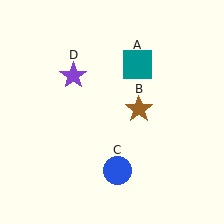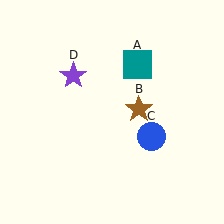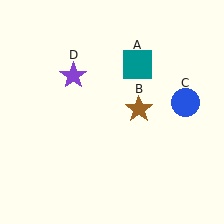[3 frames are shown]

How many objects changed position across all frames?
1 object changed position: blue circle (object C).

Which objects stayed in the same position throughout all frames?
Teal square (object A) and brown star (object B) and purple star (object D) remained stationary.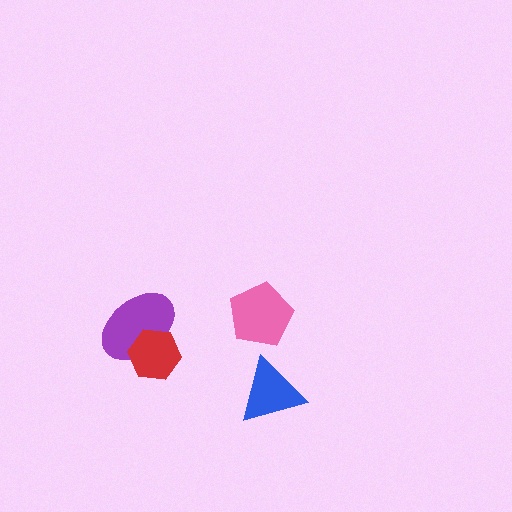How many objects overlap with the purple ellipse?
1 object overlaps with the purple ellipse.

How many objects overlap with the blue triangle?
0 objects overlap with the blue triangle.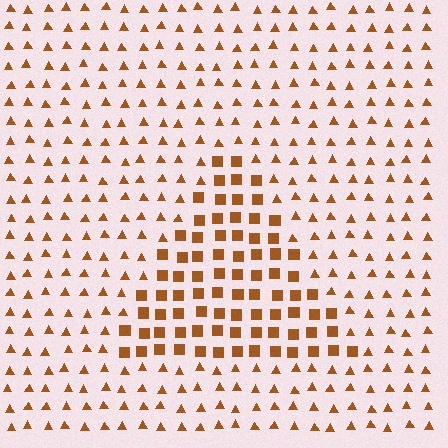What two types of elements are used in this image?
The image uses squares inside the triangle region and triangles outside it.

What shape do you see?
I see a triangle.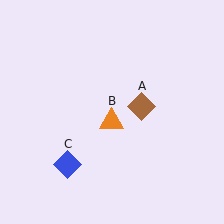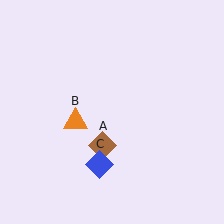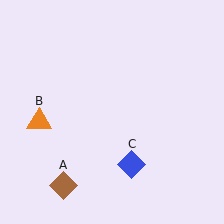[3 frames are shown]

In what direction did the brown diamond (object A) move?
The brown diamond (object A) moved down and to the left.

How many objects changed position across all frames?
3 objects changed position: brown diamond (object A), orange triangle (object B), blue diamond (object C).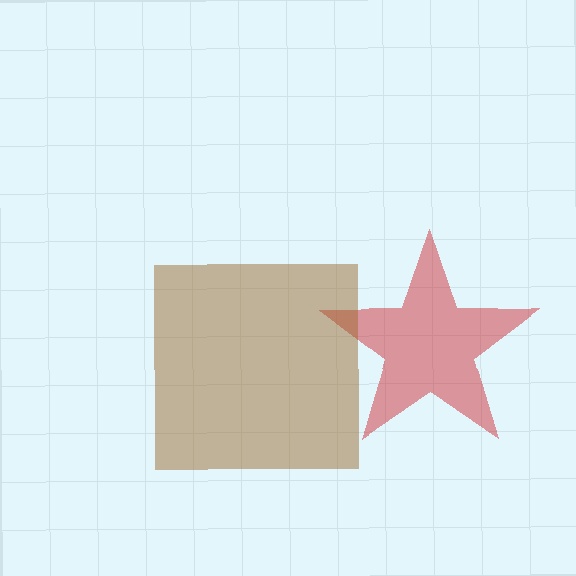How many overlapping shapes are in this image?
There are 2 overlapping shapes in the image.